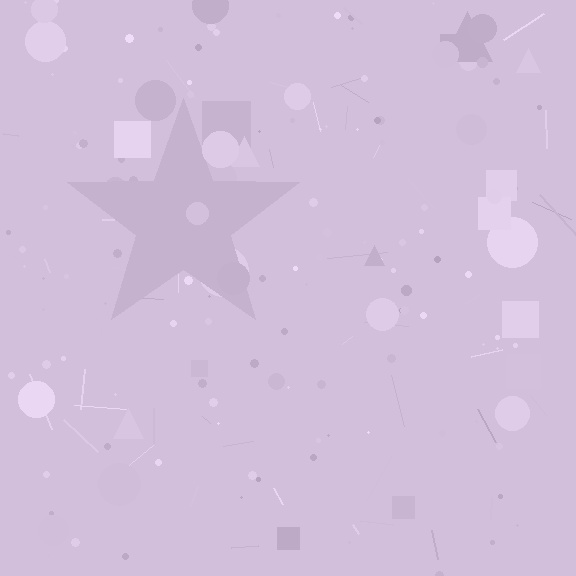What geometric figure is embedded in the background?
A star is embedded in the background.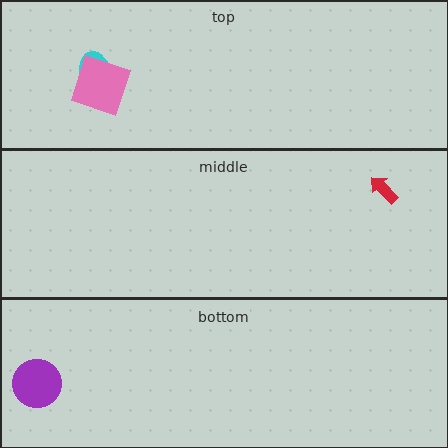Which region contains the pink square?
The top region.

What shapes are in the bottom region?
The purple circle.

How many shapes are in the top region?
2.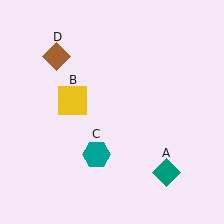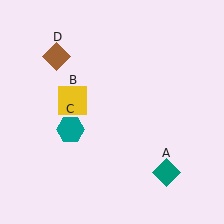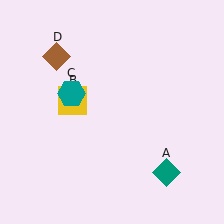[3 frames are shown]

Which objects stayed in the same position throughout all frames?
Teal diamond (object A) and yellow square (object B) and brown diamond (object D) remained stationary.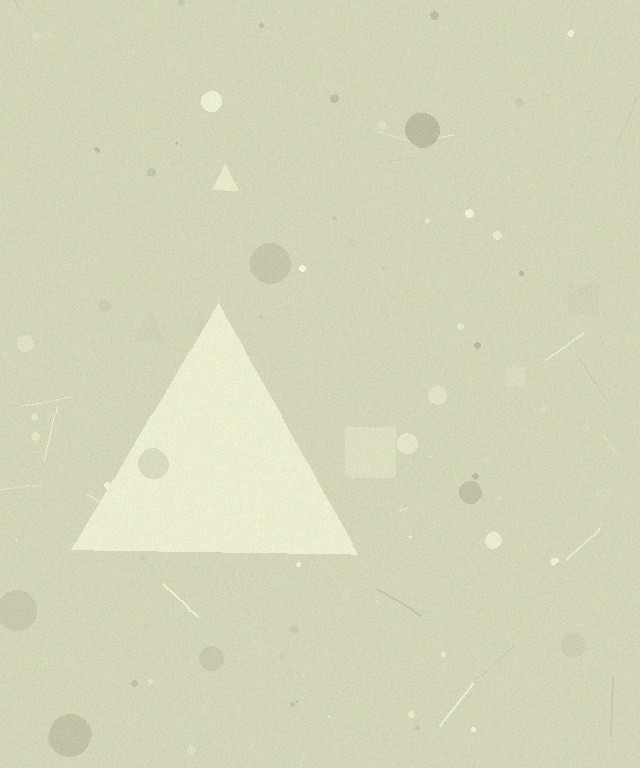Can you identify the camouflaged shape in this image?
The camouflaged shape is a triangle.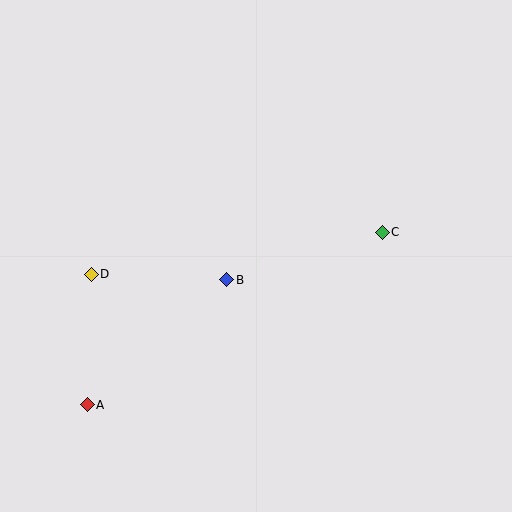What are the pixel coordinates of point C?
Point C is at (382, 232).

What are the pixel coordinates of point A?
Point A is at (87, 405).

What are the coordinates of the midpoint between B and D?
The midpoint between B and D is at (159, 277).